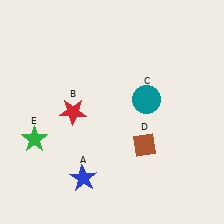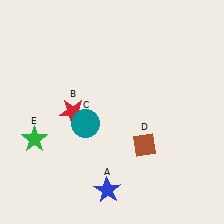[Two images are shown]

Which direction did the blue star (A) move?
The blue star (A) moved right.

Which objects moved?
The objects that moved are: the blue star (A), the teal circle (C).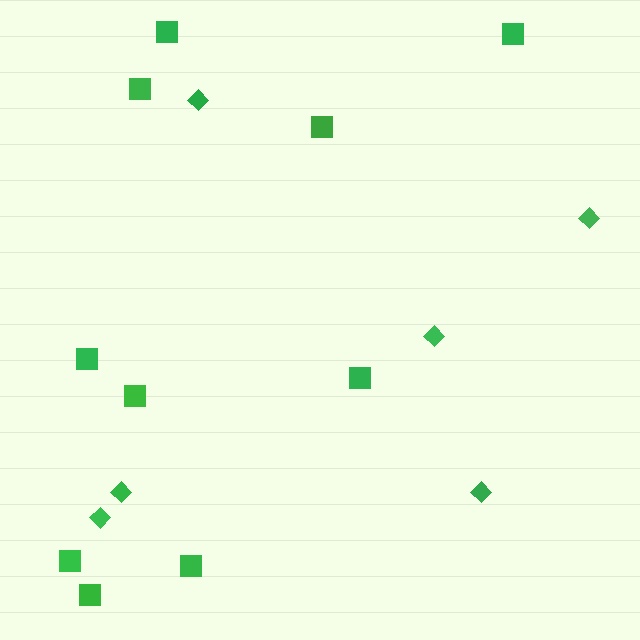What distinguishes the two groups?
There are 2 groups: one group of squares (10) and one group of diamonds (6).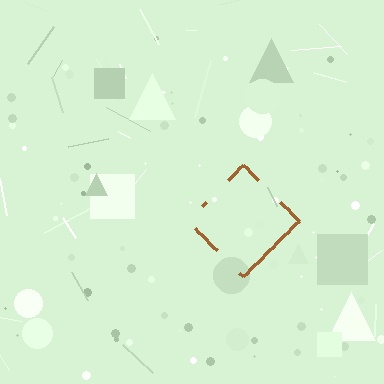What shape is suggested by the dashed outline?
The dashed outline suggests a diamond.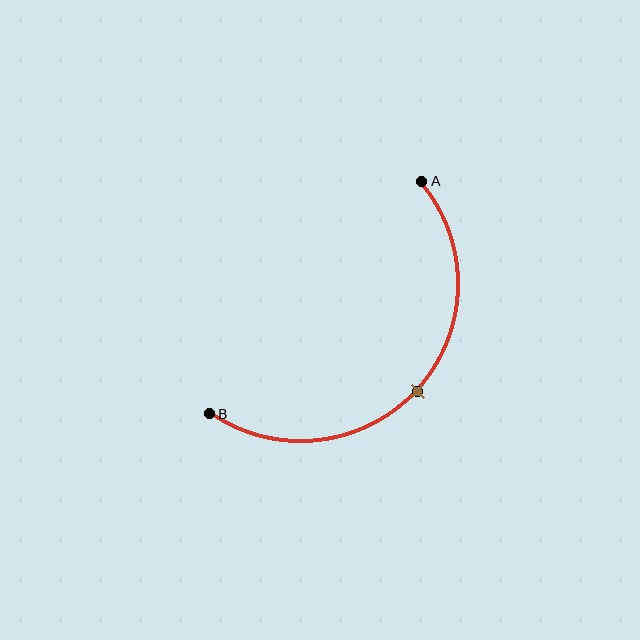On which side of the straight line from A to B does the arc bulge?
The arc bulges below and to the right of the straight line connecting A and B.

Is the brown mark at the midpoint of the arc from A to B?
Yes. The brown mark lies on the arc at equal arc-length from both A and B — it is the arc midpoint.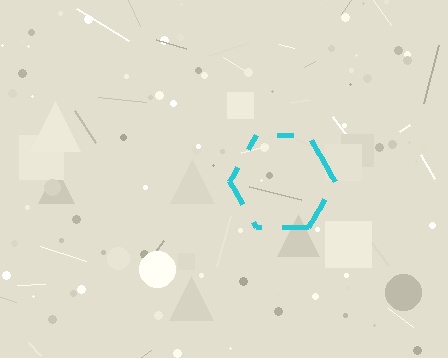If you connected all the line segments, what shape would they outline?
They would outline a hexagon.